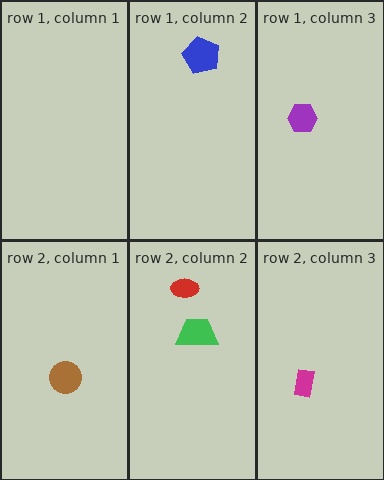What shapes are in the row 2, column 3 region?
The magenta rectangle.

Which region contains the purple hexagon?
The row 1, column 3 region.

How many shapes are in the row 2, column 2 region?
2.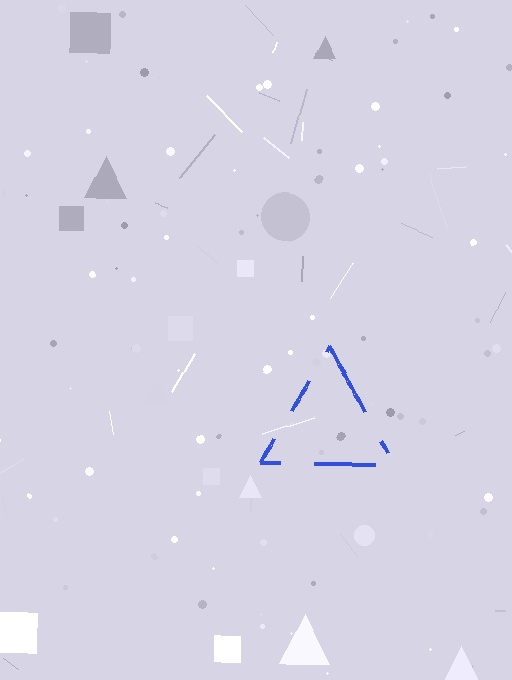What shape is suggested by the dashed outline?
The dashed outline suggests a triangle.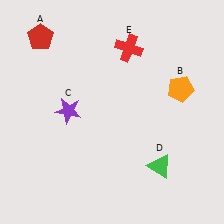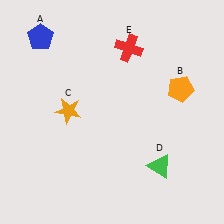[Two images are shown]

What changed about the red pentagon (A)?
In Image 1, A is red. In Image 2, it changed to blue.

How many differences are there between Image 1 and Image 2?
There are 2 differences between the two images.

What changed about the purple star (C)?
In Image 1, C is purple. In Image 2, it changed to orange.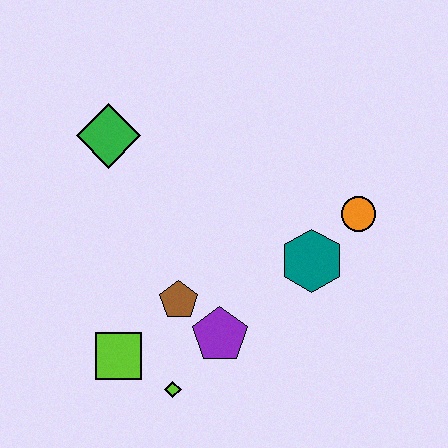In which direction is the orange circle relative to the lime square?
The orange circle is to the right of the lime square.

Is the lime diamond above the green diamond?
No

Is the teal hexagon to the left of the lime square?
No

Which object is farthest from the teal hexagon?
The green diamond is farthest from the teal hexagon.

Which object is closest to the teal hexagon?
The orange circle is closest to the teal hexagon.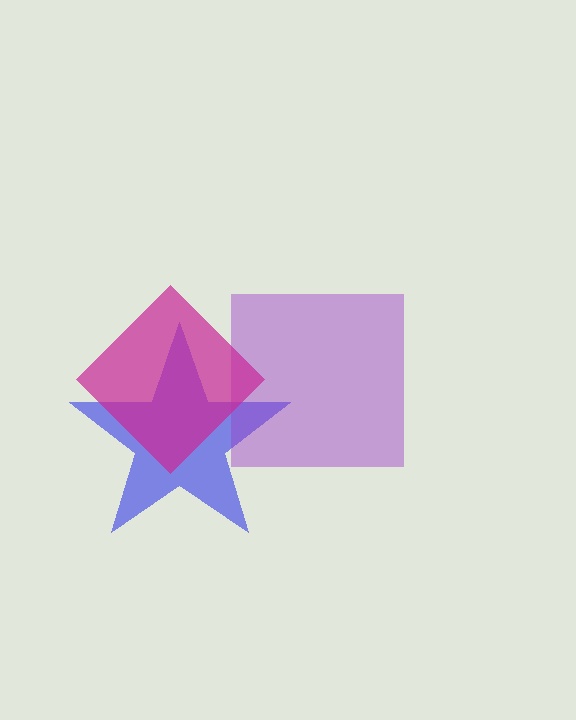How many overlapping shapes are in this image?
There are 3 overlapping shapes in the image.